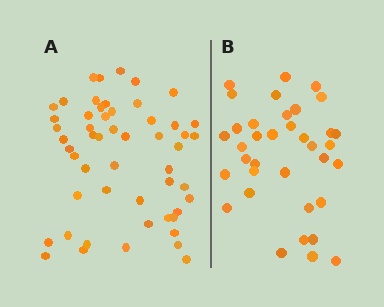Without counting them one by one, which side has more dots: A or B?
Region A (the left region) has more dots.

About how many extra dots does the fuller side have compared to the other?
Region A has approximately 15 more dots than region B.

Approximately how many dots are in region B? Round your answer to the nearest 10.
About 40 dots. (The exact count is 36, which rounds to 40.)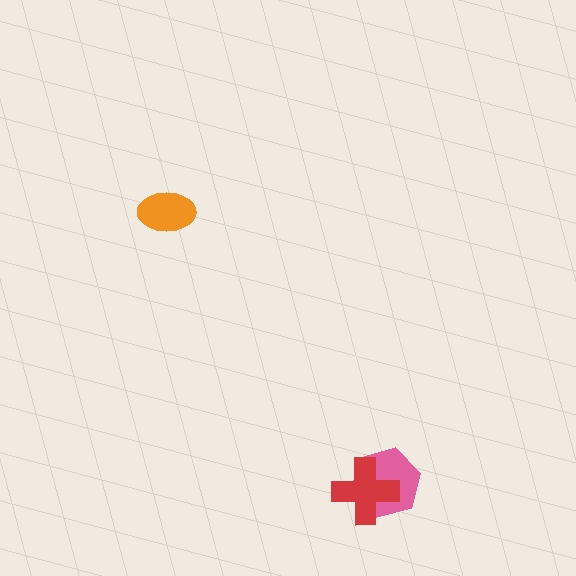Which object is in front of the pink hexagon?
The red cross is in front of the pink hexagon.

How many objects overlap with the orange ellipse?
0 objects overlap with the orange ellipse.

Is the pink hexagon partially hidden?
Yes, it is partially covered by another shape.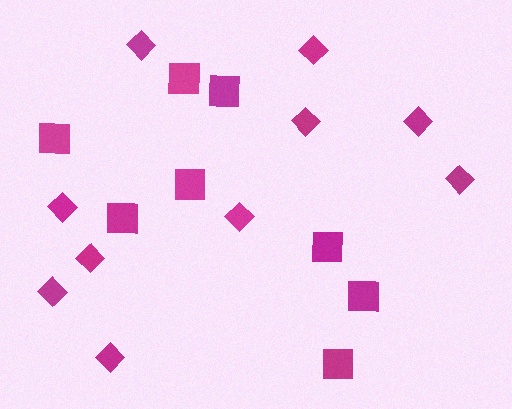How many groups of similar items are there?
There are 2 groups: one group of diamonds (10) and one group of squares (8).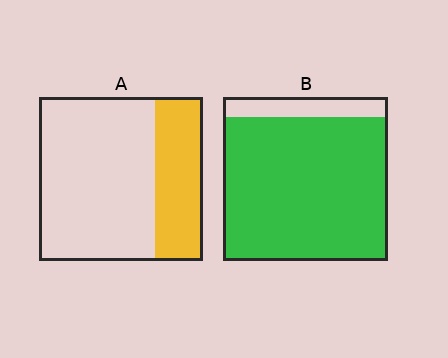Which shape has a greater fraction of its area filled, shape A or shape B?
Shape B.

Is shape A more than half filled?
No.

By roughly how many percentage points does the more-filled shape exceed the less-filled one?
By roughly 60 percentage points (B over A).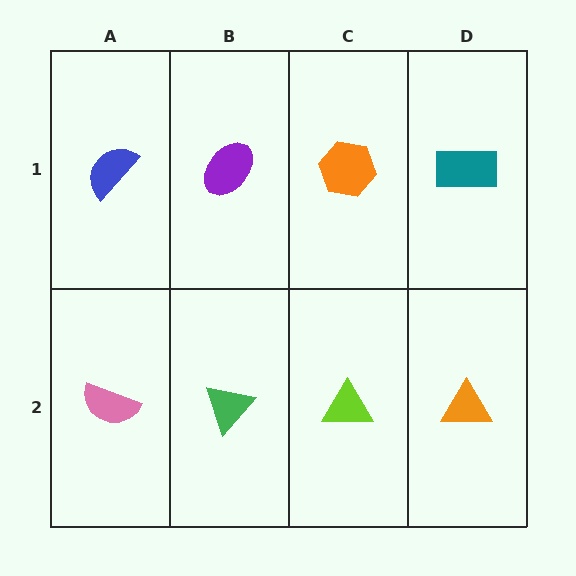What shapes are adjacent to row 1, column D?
An orange triangle (row 2, column D), an orange hexagon (row 1, column C).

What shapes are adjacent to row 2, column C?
An orange hexagon (row 1, column C), a green triangle (row 2, column B), an orange triangle (row 2, column D).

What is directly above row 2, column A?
A blue semicircle.